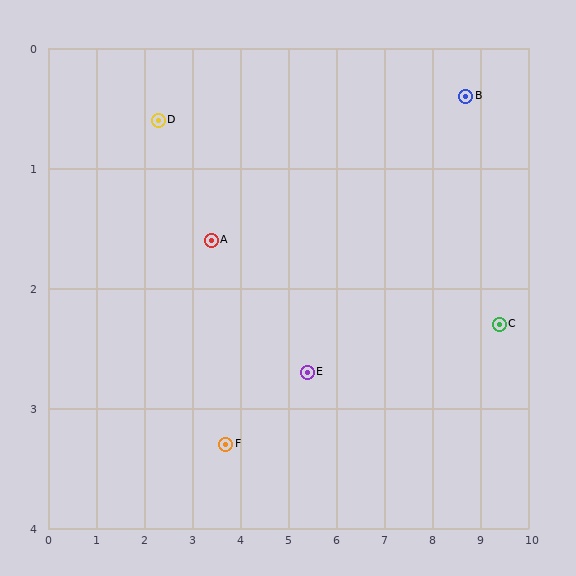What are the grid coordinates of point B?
Point B is at approximately (8.7, 0.4).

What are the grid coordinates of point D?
Point D is at approximately (2.3, 0.6).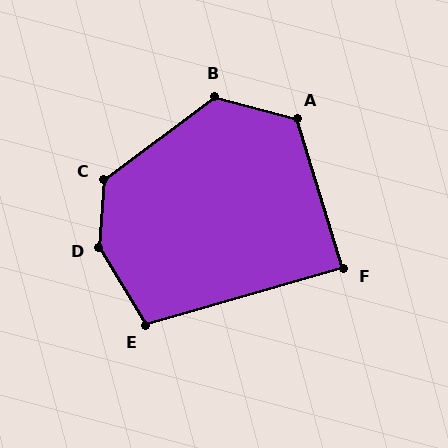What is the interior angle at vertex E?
Approximately 106 degrees (obtuse).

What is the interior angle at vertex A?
Approximately 123 degrees (obtuse).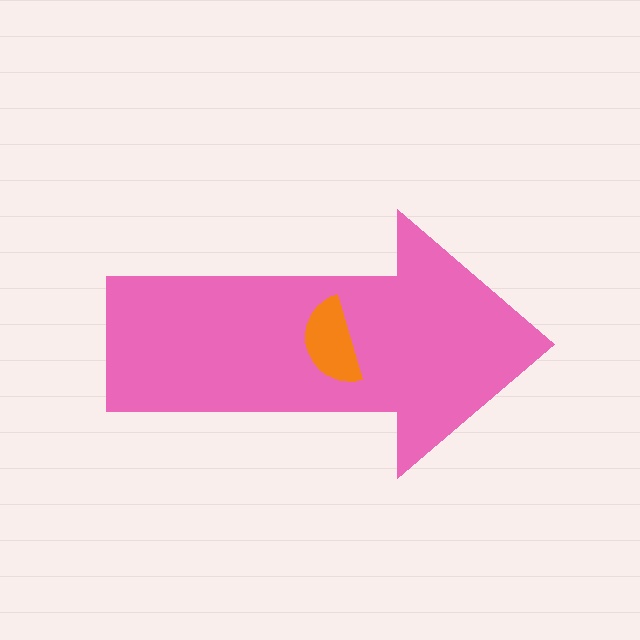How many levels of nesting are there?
2.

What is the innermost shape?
The orange semicircle.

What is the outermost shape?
The pink arrow.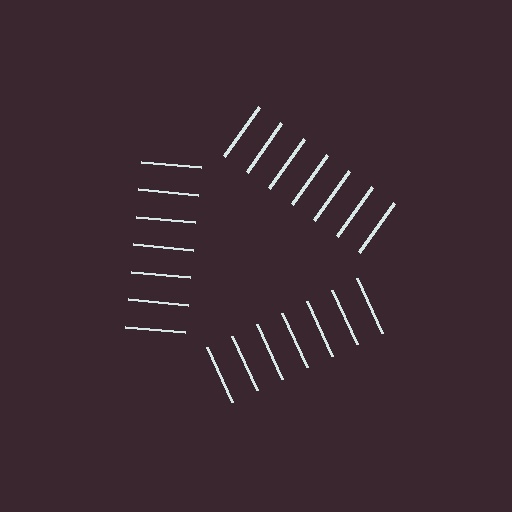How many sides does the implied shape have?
3 sides — the line-ends trace a triangle.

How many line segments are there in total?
21 — 7 along each of the 3 edges.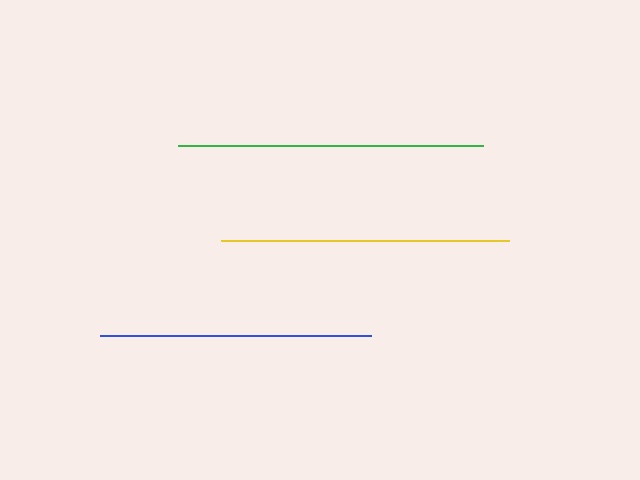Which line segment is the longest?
The green line is the longest at approximately 305 pixels.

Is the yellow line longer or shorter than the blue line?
The yellow line is longer than the blue line.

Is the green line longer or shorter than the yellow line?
The green line is longer than the yellow line.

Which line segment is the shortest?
The blue line is the shortest at approximately 271 pixels.